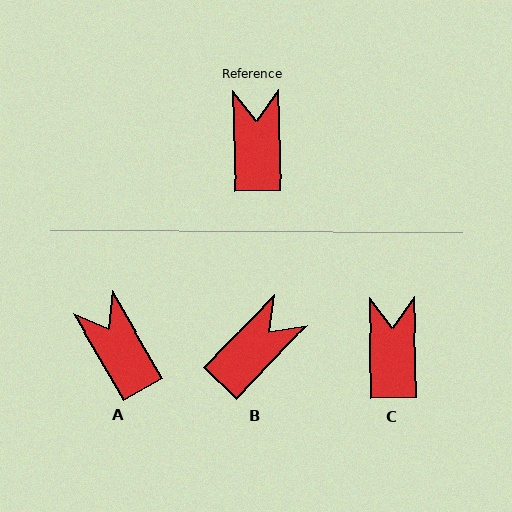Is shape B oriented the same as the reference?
No, it is off by about 45 degrees.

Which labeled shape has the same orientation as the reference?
C.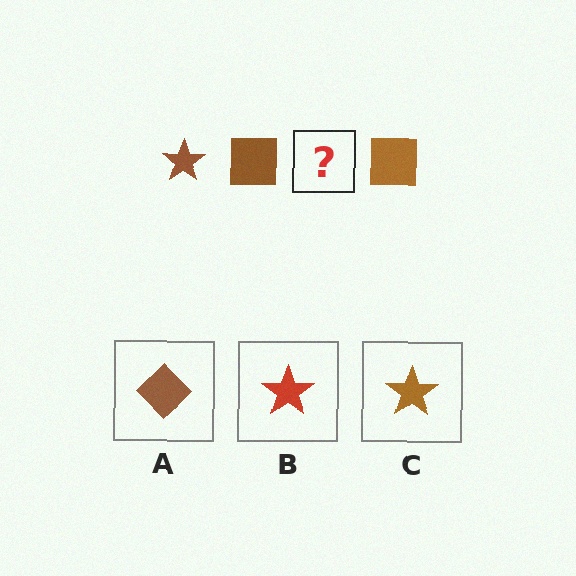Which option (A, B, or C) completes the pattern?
C.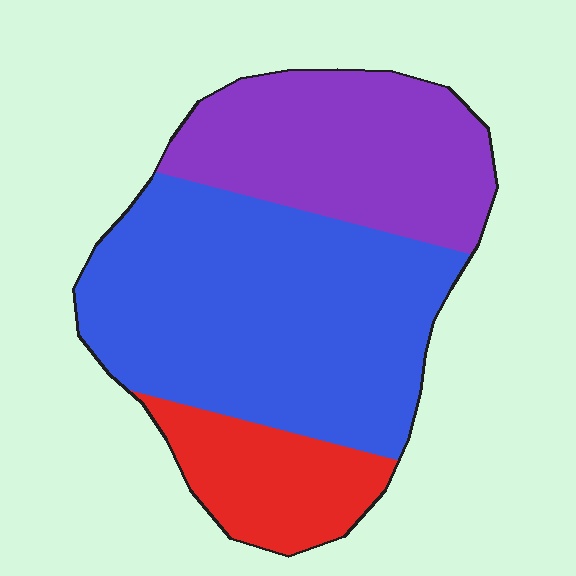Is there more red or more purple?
Purple.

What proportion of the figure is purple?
Purple takes up about one third (1/3) of the figure.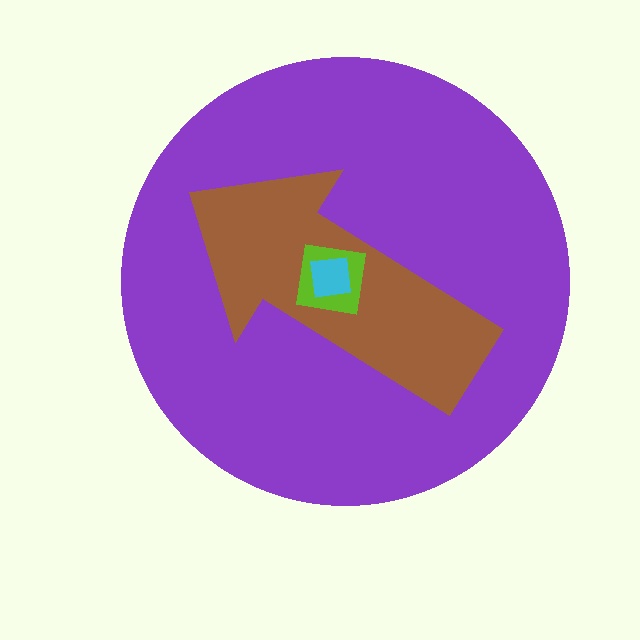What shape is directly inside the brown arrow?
The lime square.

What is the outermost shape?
The purple circle.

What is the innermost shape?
The cyan square.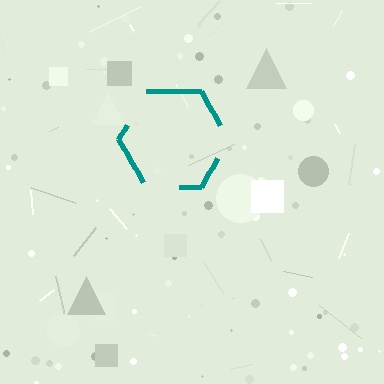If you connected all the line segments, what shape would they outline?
They would outline a hexagon.